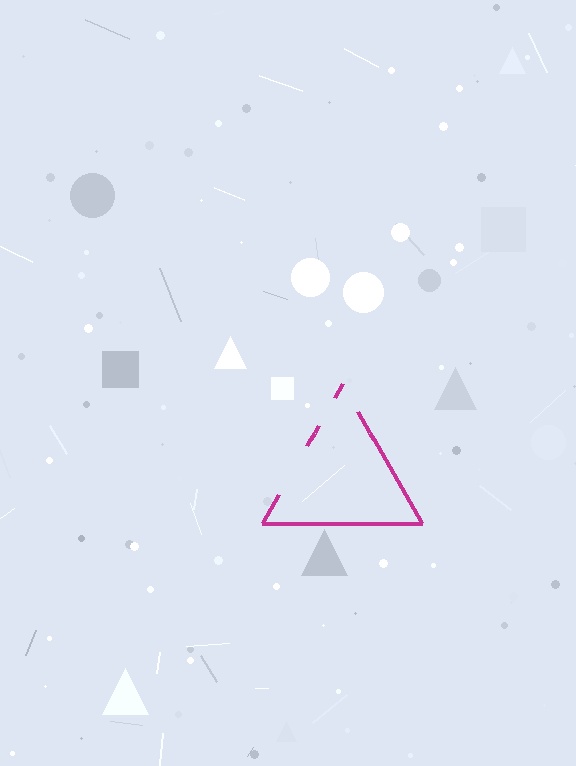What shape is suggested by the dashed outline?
The dashed outline suggests a triangle.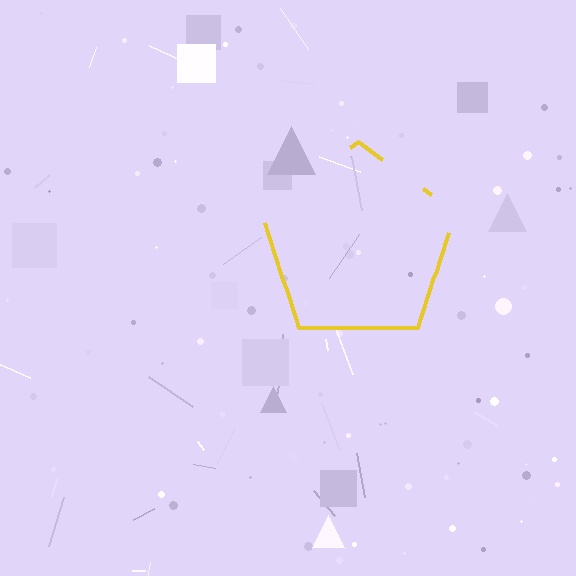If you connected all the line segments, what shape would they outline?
They would outline a pentagon.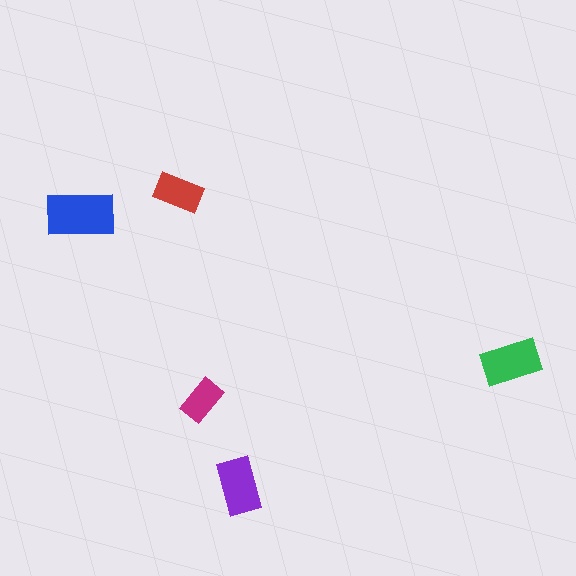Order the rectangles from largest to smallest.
the blue one, the green one, the purple one, the red one, the magenta one.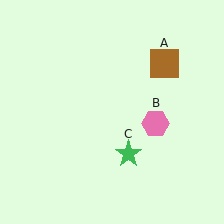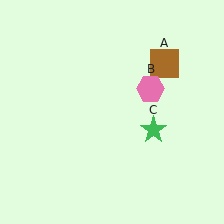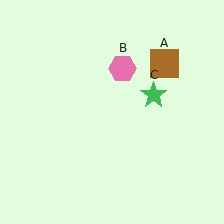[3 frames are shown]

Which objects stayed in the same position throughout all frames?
Brown square (object A) remained stationary.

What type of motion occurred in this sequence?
The pink hexagon (object B), green star (object C) rotated counterclockwise around the center of the scene.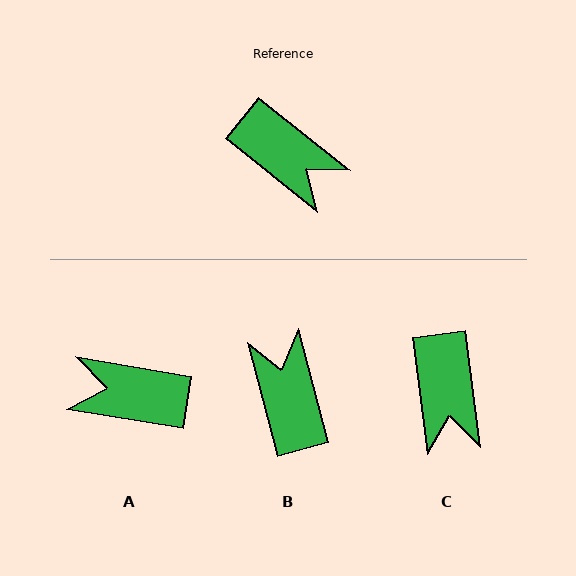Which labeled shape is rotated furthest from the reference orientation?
A, about 151 degrees away.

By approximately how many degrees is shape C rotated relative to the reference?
Approximately 44 degrees clockwise.